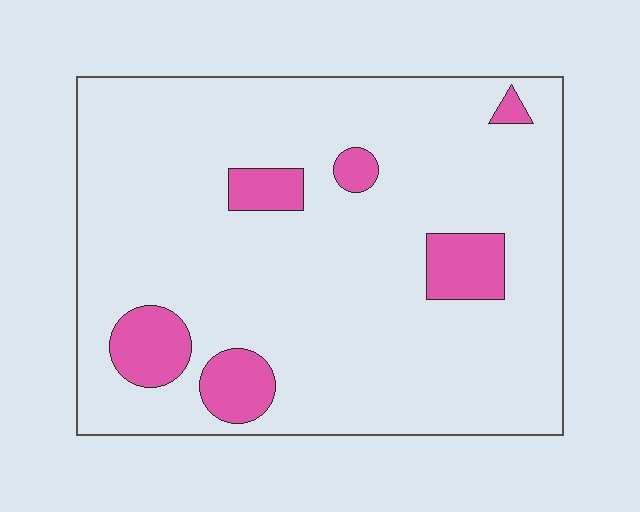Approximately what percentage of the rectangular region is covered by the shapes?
Approximately 10%.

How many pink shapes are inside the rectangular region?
6.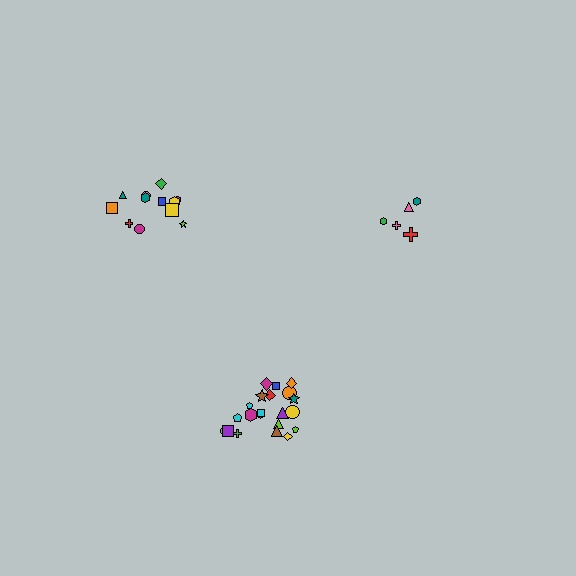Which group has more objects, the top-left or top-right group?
The top-left group.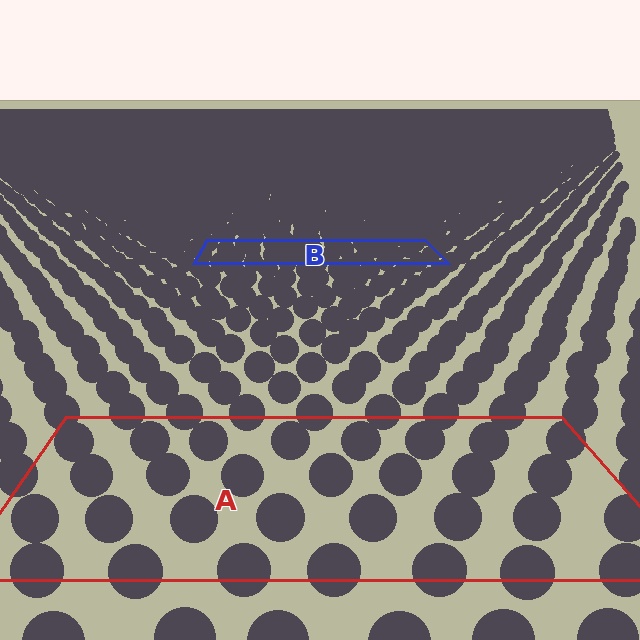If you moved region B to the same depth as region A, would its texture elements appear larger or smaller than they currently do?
They would appear larger. At a closer depth, the same texture elements are projected at a bigger on-screen size.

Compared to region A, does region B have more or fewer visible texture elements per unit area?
Region B has more texture elements per unit area — they are packed more densely because it is farther away.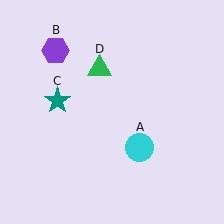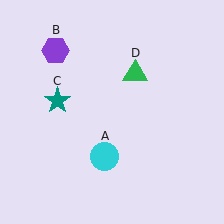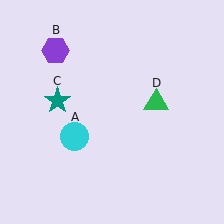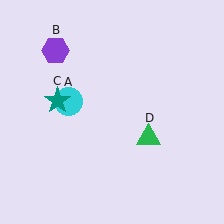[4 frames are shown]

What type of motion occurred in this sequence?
The cyan circle (object A), green triangle (object D) rotated clockwise around the center of the scene.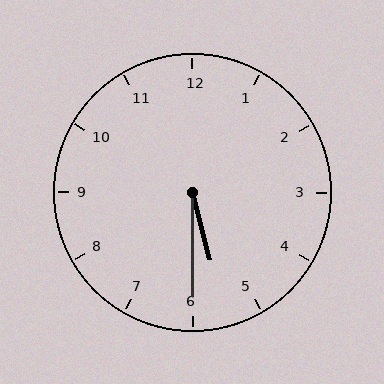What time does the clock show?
5:30.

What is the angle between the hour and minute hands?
Approximately 15 degrees.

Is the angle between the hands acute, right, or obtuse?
It is acute.